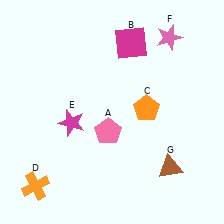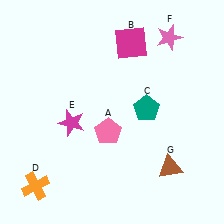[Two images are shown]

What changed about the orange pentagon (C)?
In Image 1, C is orange. In Image 2, it changed to teal.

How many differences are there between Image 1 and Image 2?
There is 1 difference between the two images.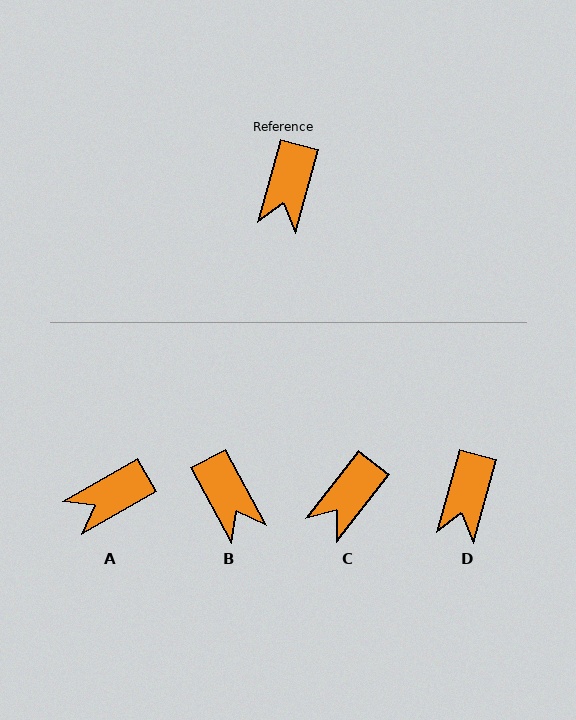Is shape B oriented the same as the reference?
No, it is off by about 44 degrees.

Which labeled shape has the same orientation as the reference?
D.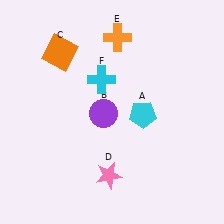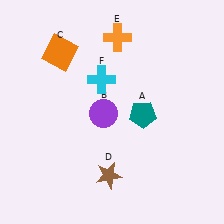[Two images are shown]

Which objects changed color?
A changed from cyan to teal. D changed from pink to brown.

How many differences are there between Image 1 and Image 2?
There are 2 differences between the two images.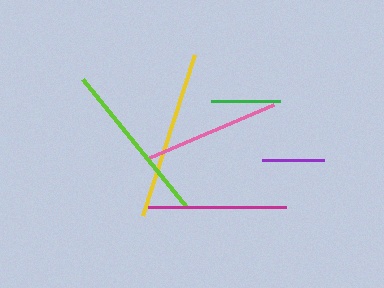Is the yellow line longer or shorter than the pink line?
The yellow line is longer than the pink line.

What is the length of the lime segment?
The lime segment is approximately 165 pixels long.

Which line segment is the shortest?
The purple line is the shortest at approximately 62 pixels.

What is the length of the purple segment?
The purple segment is approximately 62 pixels long.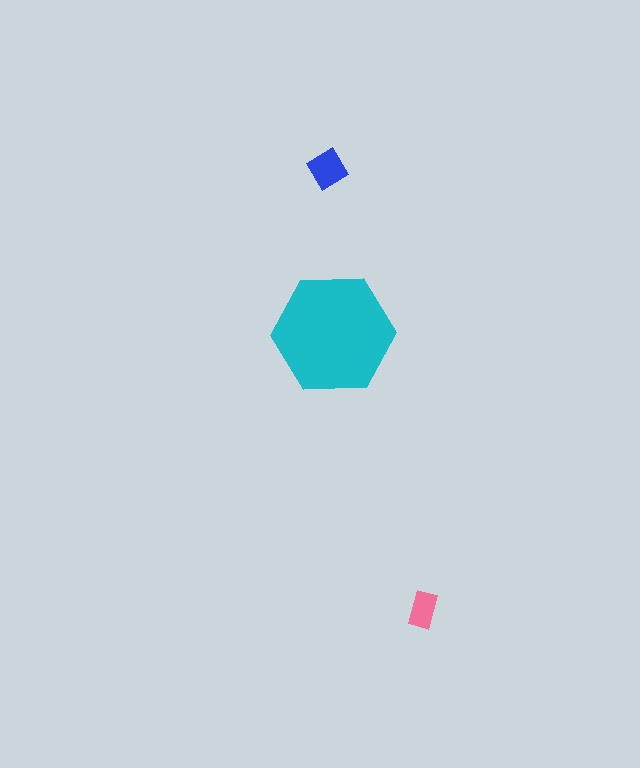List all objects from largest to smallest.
The cyan hexagon, the blue diamond, the pink rectangle.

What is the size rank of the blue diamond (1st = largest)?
2nd.